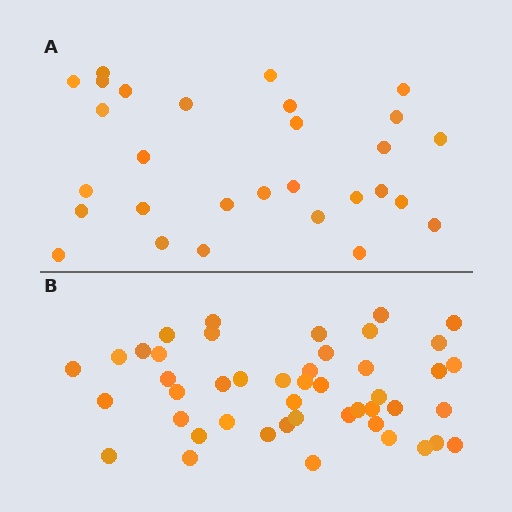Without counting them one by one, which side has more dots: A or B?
Region B (the bottom region) has more dots.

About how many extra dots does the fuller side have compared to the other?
Region B has approximately 15 more dots than region A.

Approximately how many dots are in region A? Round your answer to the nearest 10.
About 30 dots. (The exact count is 29, which rounds to 30.)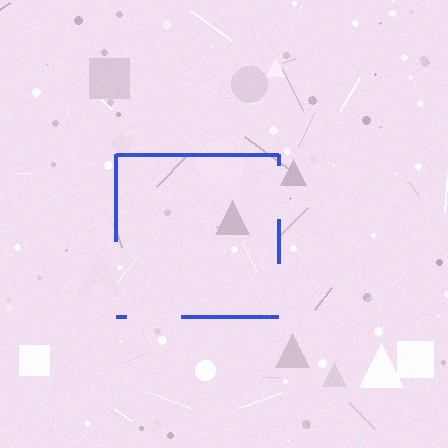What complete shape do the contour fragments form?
The contour fragments form a square.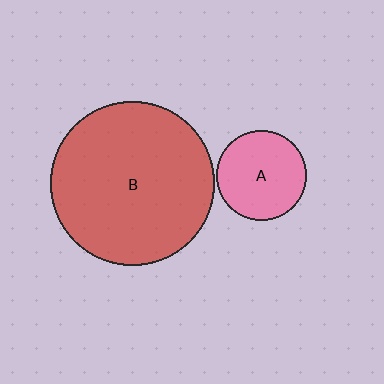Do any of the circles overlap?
No, none of the circles overlap.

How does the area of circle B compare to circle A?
Approximately 3.3 times.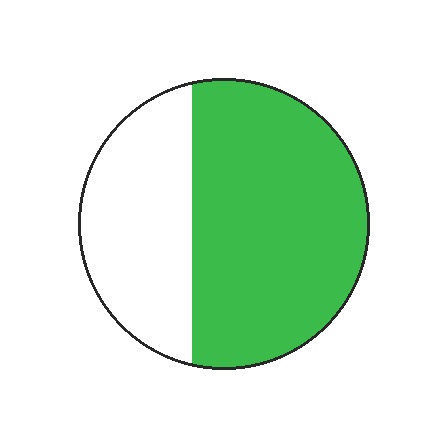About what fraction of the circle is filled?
About five eighths (5/8).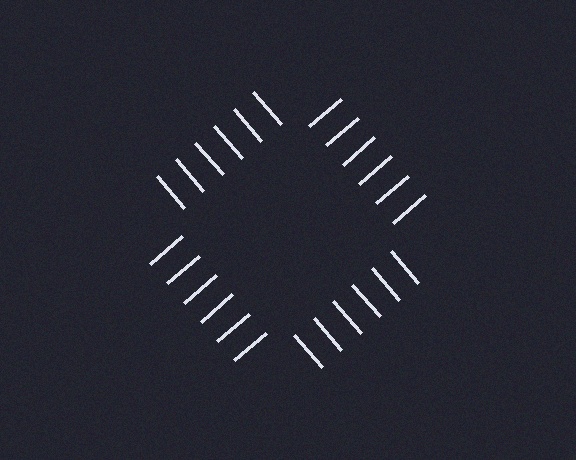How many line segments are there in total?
24 — 6 along each of the 4 edges.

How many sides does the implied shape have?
4 sides — the line-ends trace a square.